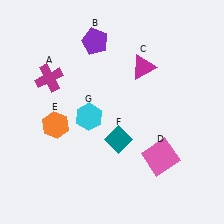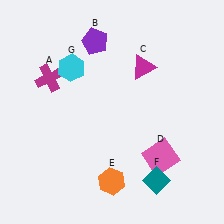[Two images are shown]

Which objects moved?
The objects that moved are: the orange hexagon (E), the teal diamond (F), the cyan hexagon (G).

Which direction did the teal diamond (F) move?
The teal diamond (F) moved down.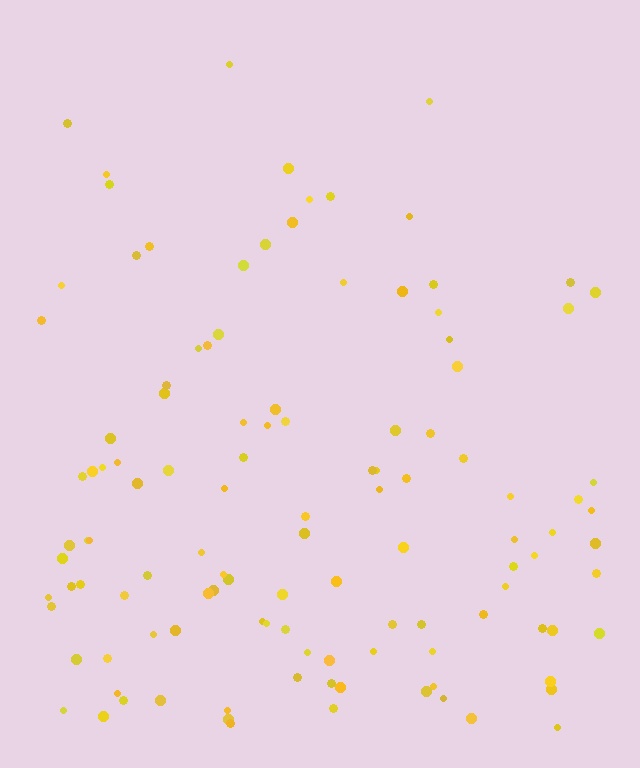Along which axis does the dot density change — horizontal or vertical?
Vertical.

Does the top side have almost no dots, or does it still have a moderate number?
Still a moderate number, just noticeably fewer than the bottom.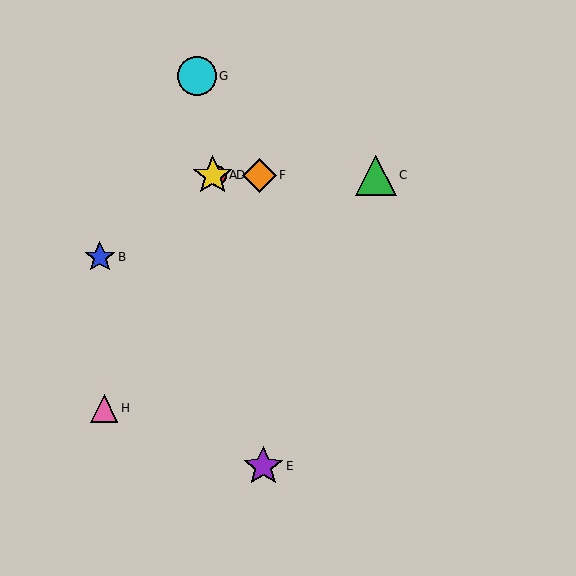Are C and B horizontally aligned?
No, C is at y≈175 and B is at y≈257.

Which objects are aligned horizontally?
Objects A, C, D, F are aligned horizontally.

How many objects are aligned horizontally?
4 objects (A, C, D, F) are aligned horizontally.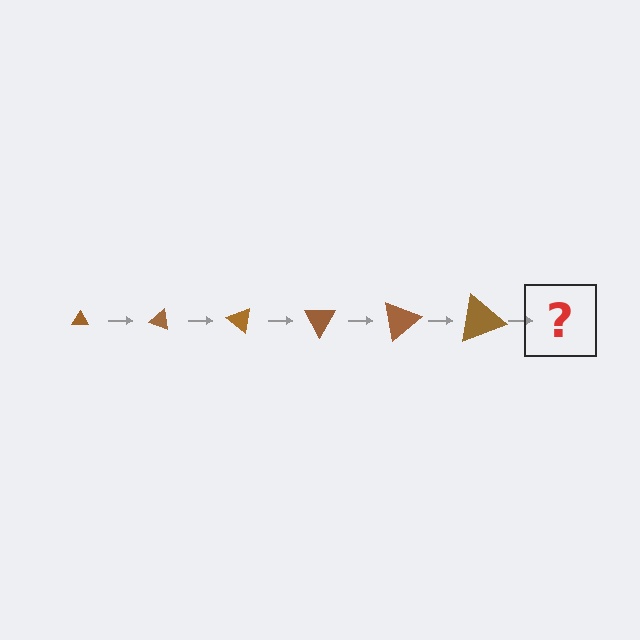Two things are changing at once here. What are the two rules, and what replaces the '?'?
The two rules are that the triangle grows larger each step and it rotates 20 degrees each step. The '?' should be a triangle, larger than the previous one and rotated 120 degrees from the start.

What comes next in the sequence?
The next element should be a triangle, larger than the previous one and rotated 120 degrees from the start.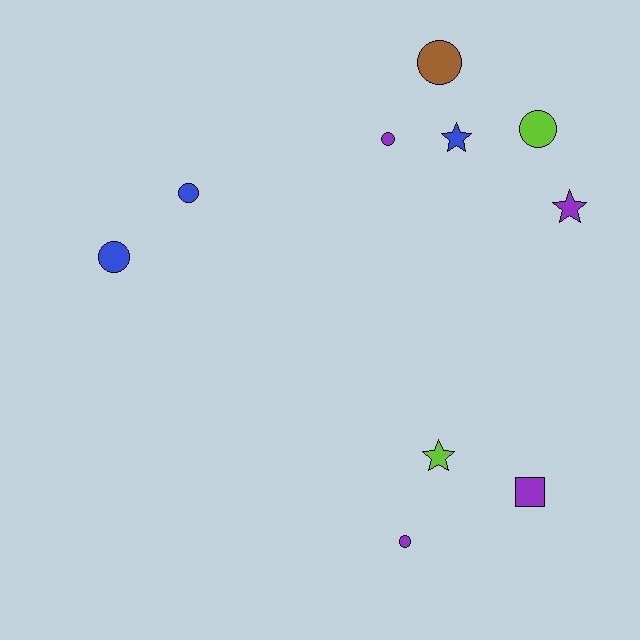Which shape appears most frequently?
Circle, with 6 objects.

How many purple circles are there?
There are 2 purple circles.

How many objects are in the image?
There are 10 objects.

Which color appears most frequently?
Purple, with 4 objects.